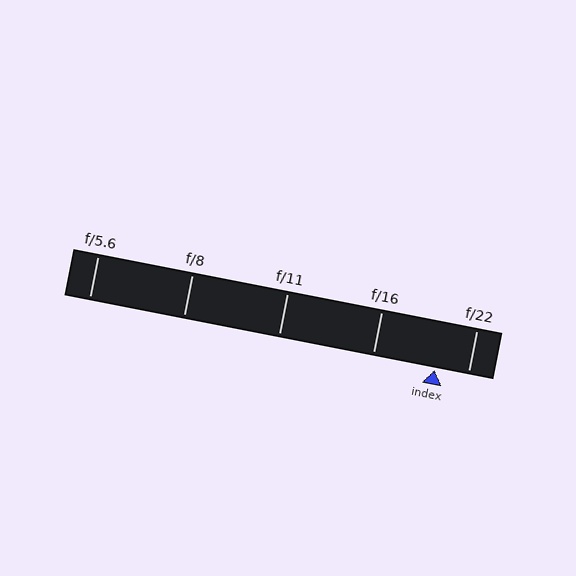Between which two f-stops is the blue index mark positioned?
The index mark is between f/16 and f/22.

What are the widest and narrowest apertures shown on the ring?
The widest aperture shown is f/5.6 and the narrowest is f/22.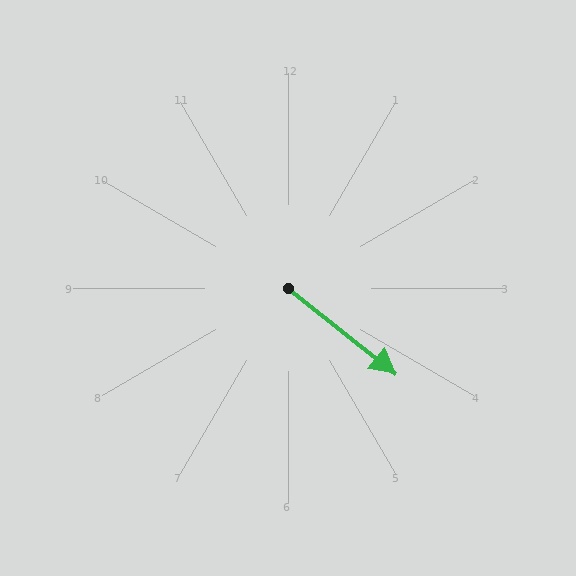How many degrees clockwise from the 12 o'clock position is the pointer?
Approximately 128 degrees.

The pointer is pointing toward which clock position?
Roughly 4 o'clock.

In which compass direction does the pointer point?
Southeast.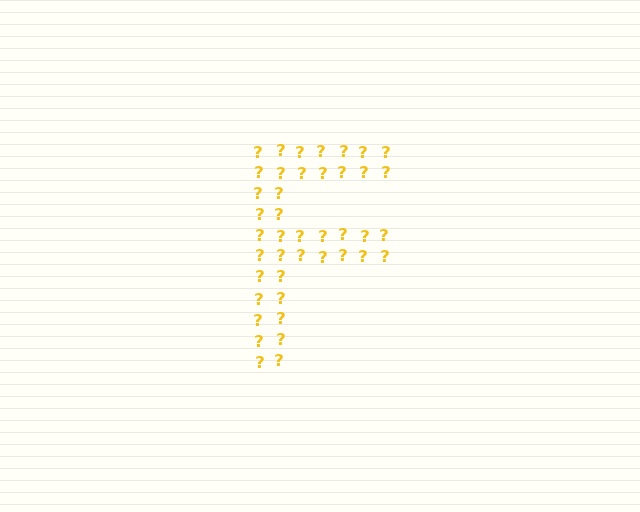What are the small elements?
The small elements are question marks.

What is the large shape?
The large shape is the letter F.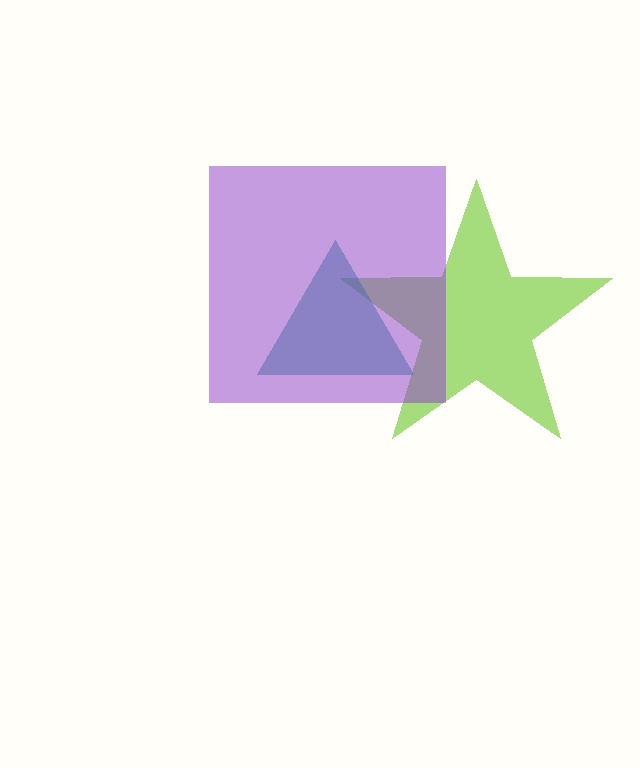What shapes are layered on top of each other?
The layered shapes are: a lime star, a teal triangle, a purple square.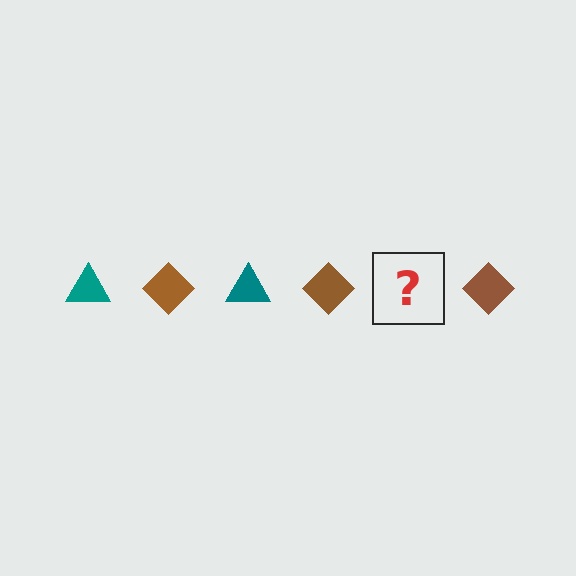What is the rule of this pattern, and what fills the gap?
The rule is that the pattern alternates between teal triangle and brown diamond. The gap should be filled with a teal triangle.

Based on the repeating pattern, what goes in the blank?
The blank should be a teal triangle.